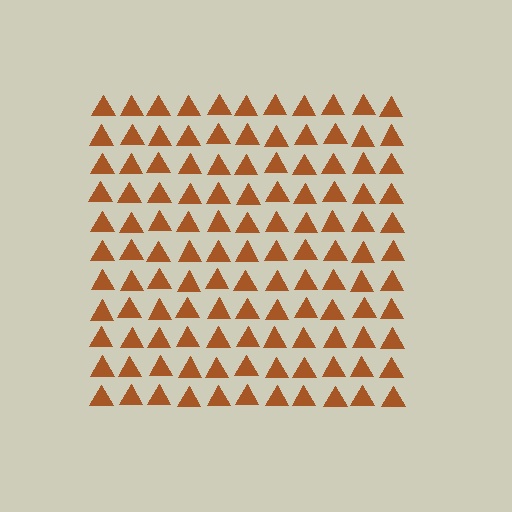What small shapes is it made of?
It is made of small triangles.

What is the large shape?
The large shape is a square.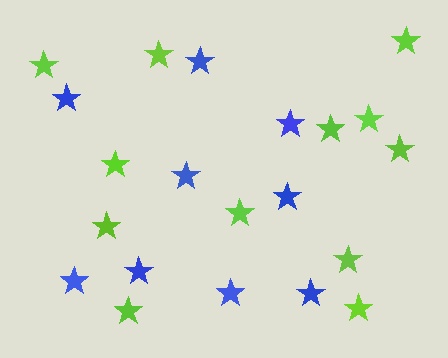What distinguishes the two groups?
There are 2 groups: one group of blue stars (9) and one group of lime stars (12).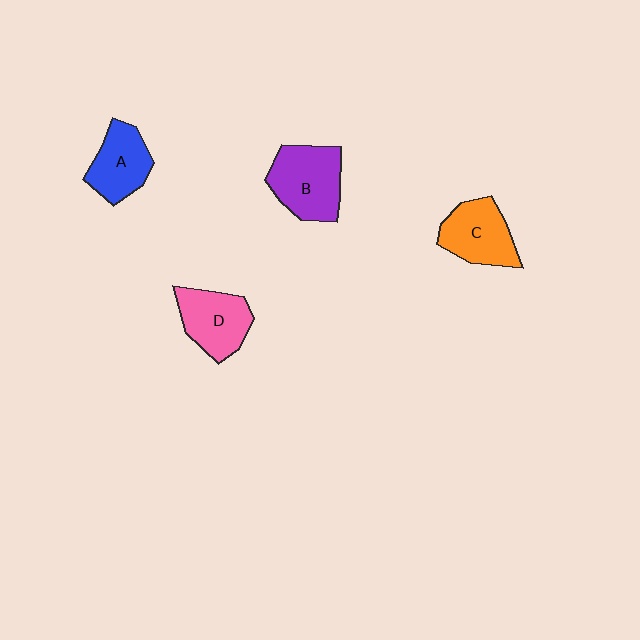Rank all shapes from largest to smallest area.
From largest to smallest: B (purple), C (orange), D (pink), A (blue).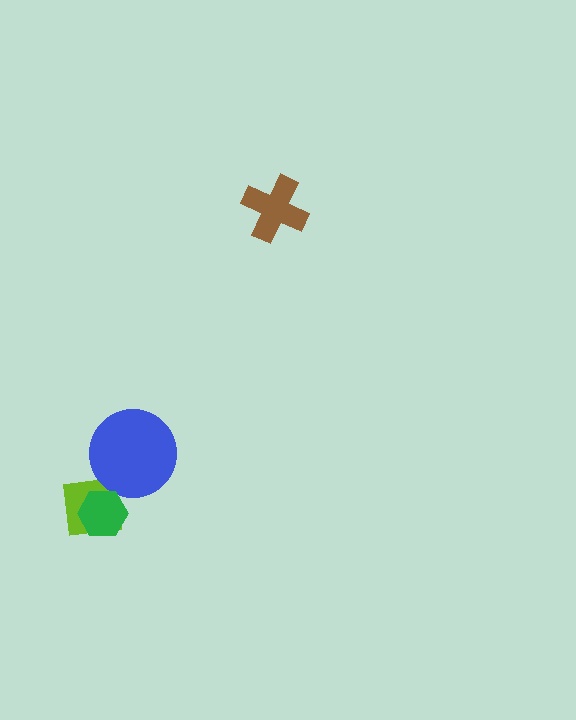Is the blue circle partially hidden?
No, no other shape covers it.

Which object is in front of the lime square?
The green hexagon is in front of the lime square.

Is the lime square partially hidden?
Yes, it is partially covered by another shape.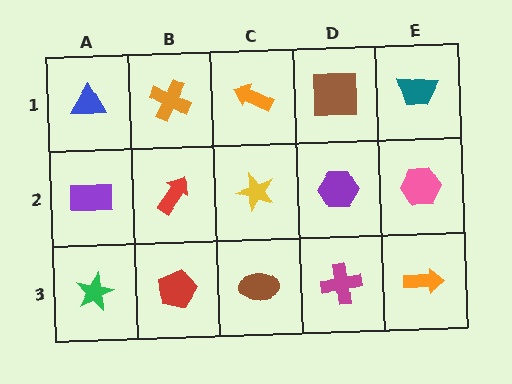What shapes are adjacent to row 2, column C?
An orange arrow (row 1, column C), a brown ellipse (row 3, column C), a red arrow (row 2, column B), a purple hexagon (row 2, column D).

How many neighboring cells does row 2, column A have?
3.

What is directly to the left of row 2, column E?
A purple hexagon.